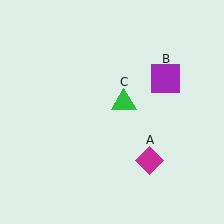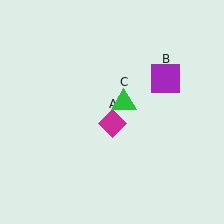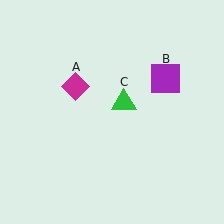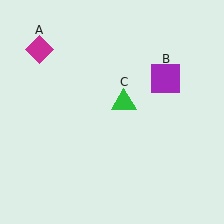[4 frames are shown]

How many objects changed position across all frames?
1 object changed position: magenta diamond (object A).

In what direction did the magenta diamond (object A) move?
The magenta diamond (object A) moved up and to the left.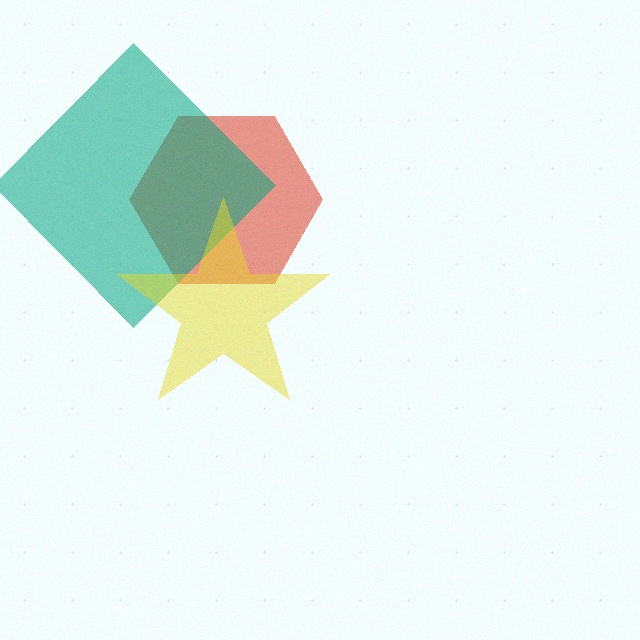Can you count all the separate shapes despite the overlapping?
Yes, there are 3 separate shapes.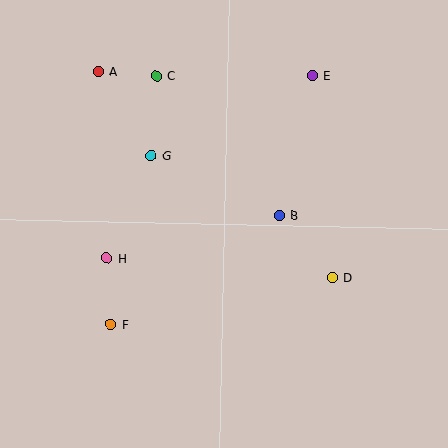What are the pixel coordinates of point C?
Point C is at (157, 76).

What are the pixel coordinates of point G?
Point G is at (151, 156).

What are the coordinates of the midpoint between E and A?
The midpoint between E and A is at (205, 74).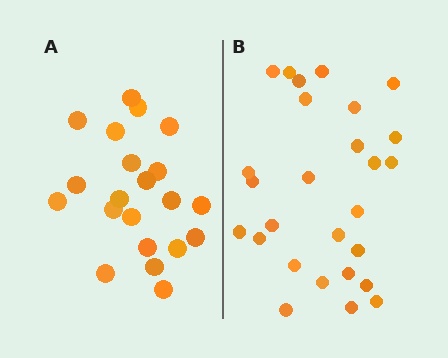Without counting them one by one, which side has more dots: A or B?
Region B (the right region) has more dots.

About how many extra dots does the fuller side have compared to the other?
Region B has about 6 more dots than region A.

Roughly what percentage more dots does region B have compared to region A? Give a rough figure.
About 30% more.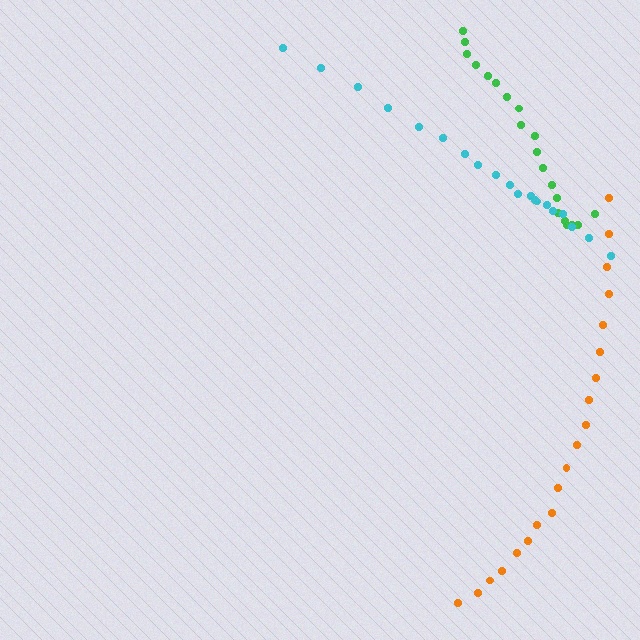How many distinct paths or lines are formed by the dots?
There are 3 distinct paths.